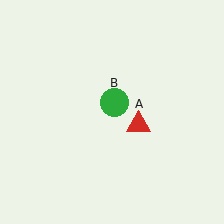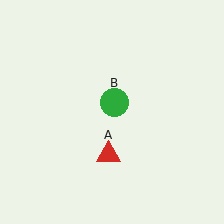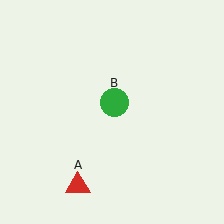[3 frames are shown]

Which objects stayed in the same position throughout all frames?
Green circle (object B) remained stationary.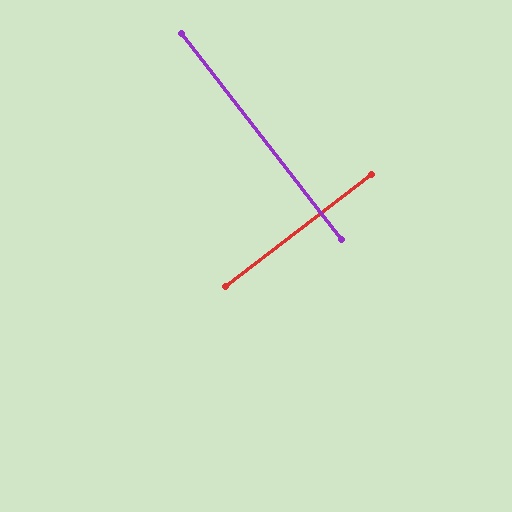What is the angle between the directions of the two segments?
Approximately 90 degrees.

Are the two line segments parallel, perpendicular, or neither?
Perpendicular — they meet at approximately 90°.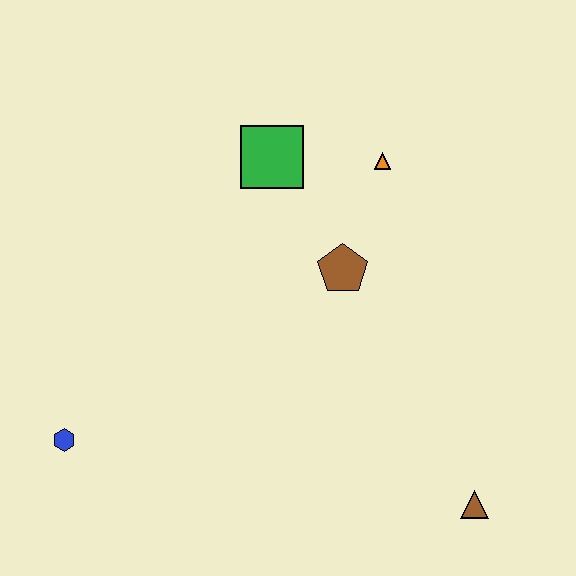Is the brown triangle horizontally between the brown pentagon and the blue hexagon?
No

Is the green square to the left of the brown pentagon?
Yes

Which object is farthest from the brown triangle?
The blue hexagon is farthest from the brown triangle.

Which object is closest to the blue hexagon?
The brown pentagon is closest to the blue hexagon.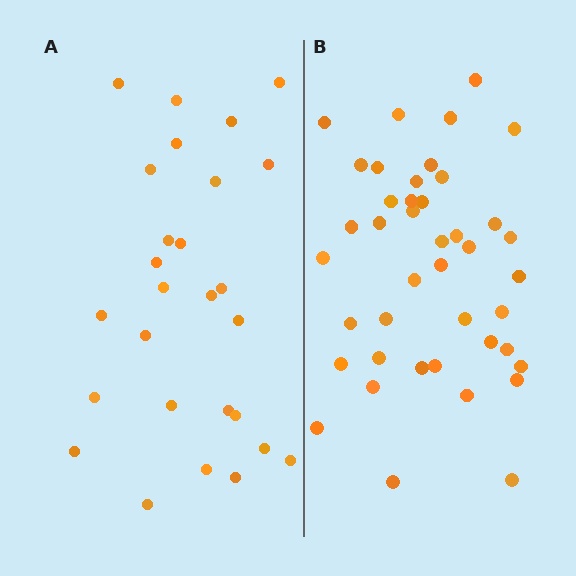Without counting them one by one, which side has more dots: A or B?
Region B (the right region) has more dots.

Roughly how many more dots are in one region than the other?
Region B has approximately 15 more dots than region A.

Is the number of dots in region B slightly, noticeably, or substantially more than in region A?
Region B has substantially more. The ratio is roughly 1.6 to 1.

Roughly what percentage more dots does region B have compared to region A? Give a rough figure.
About 55% more.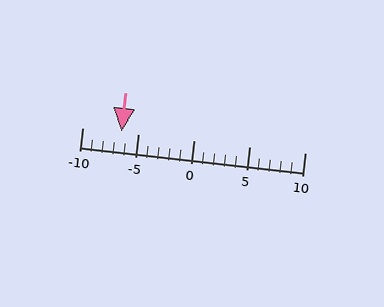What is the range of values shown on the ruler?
The ruler shows values from -10 to 10.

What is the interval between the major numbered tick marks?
The major tick marks are spaced 5 units apart.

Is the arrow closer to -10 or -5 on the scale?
The arrow is closer to -5.